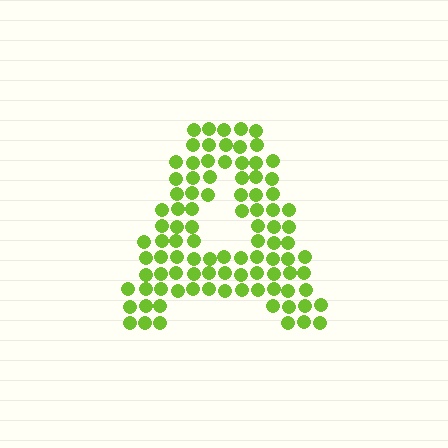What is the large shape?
The large shape is the letter A.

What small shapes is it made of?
It is made of small circles.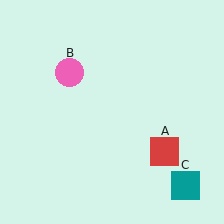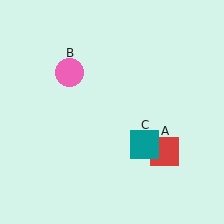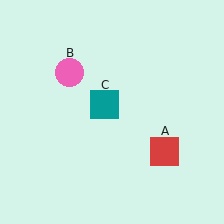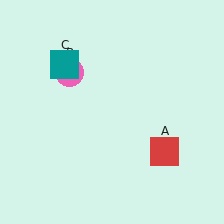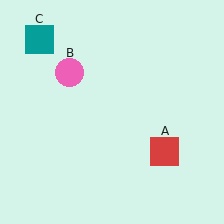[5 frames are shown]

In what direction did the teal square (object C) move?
The teal square (object C) moved up and to the left.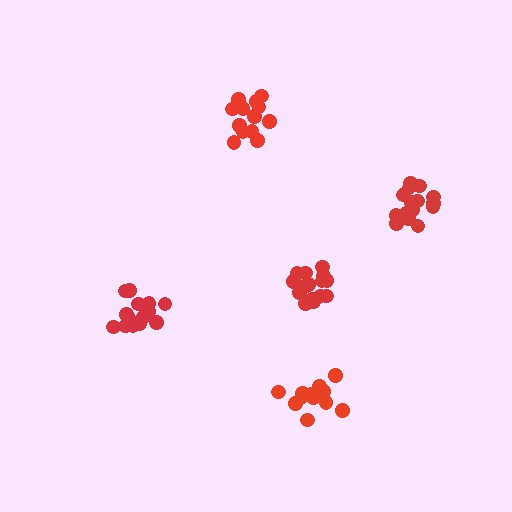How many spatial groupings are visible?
There are 5 spatial groupings.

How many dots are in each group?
Group 1: 16 dots, Group 2: 14 dots, Group 3: 18 dots, Group 4: 14 dots, Group 5: 13 dots (75 total).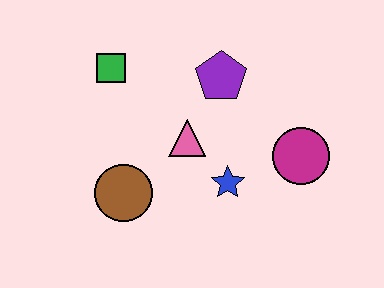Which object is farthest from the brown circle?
The magenta circle is farthest from the brown circle.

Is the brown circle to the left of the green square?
No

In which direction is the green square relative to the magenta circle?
The green square is to the left of the magenta circle.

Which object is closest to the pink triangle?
The blue star is closest to the pink triangle.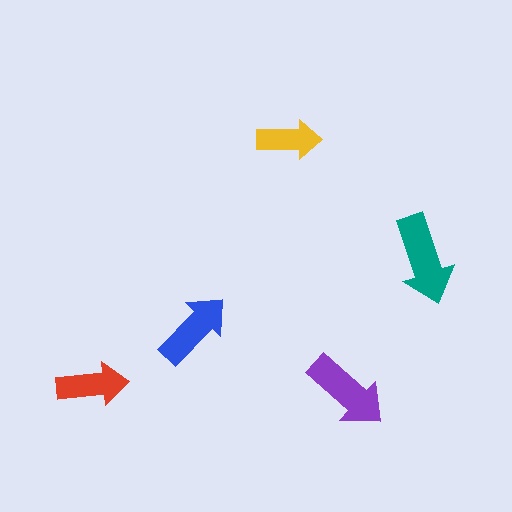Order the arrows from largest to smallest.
the teal one, the purple one, the blue one, the red one, the yellow one.